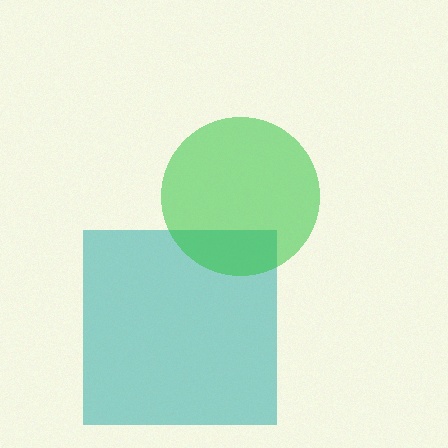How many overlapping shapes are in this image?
There are 2 overlapping shapes in the image.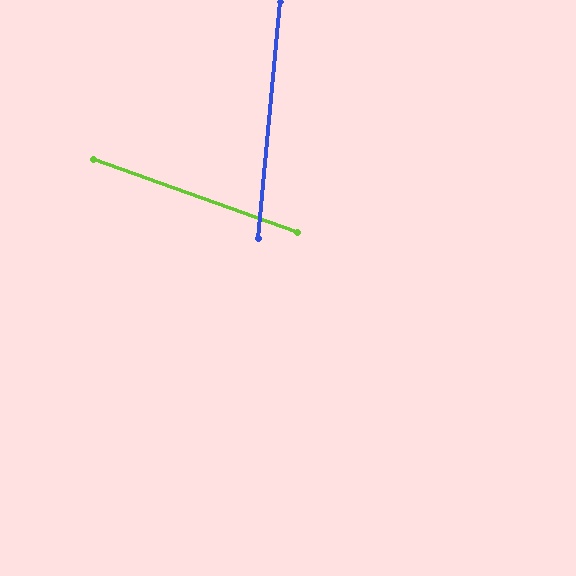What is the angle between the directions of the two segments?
Approximately 75 degrees.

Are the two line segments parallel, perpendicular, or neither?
Neither parallel nor perpendicular — they differ by about 75°.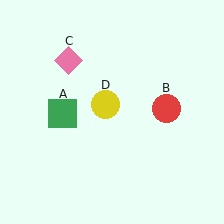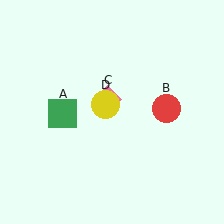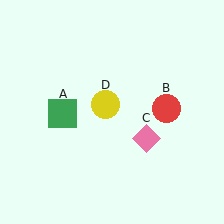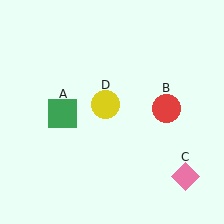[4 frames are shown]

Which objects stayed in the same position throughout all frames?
Green square (object A) and red circle (object B) and yellow circle (object D) remained stationary.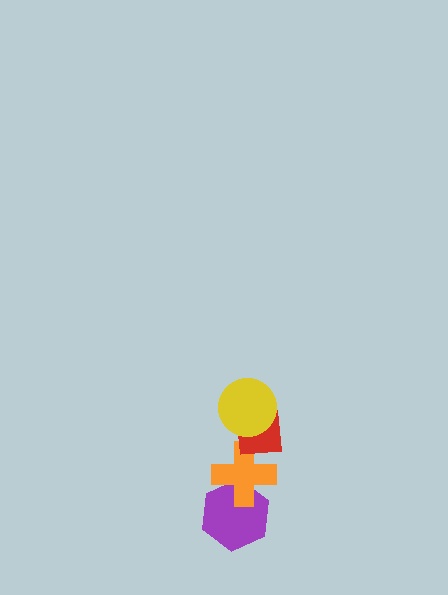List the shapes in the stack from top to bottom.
From top to bottom: the yellow circle, the red square, the orange cross, the purple hexagon.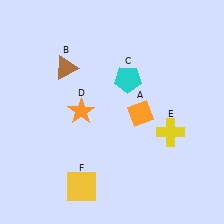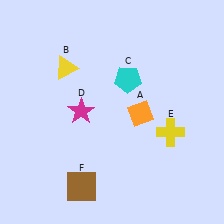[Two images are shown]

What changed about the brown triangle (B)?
In Image 1, B is brown. In Image 2, it changed to yellow.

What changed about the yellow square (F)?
In Image 1, F is yellow. In Image 2, it changed to brown.